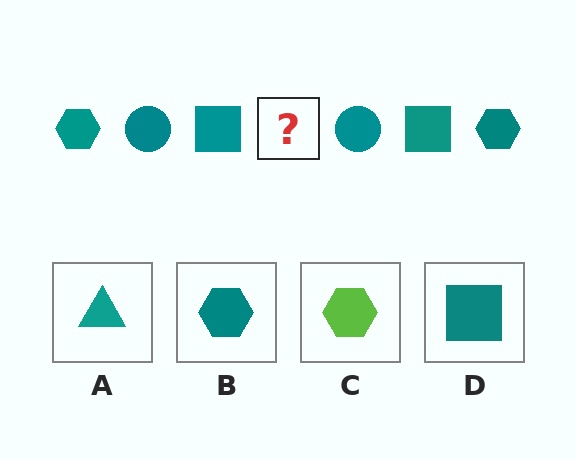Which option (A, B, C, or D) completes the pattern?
B.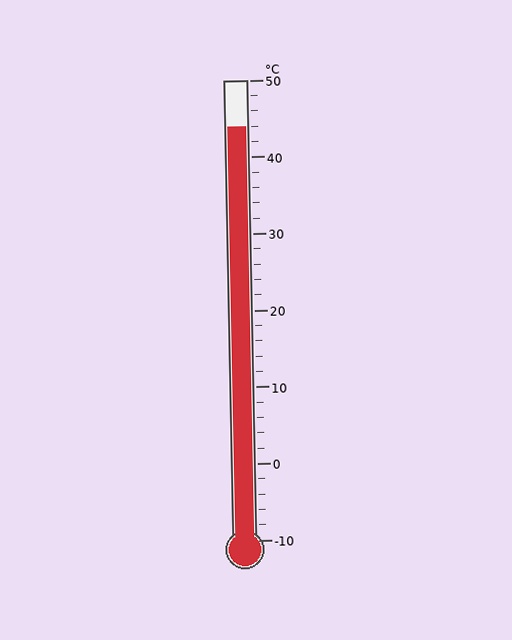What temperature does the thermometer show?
The thermometer shows approximately 44°C.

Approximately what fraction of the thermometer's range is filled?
The thermometer is filled to approximately 90% of its range.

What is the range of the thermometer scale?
The thermometer scale ranges from -10°C to 50°C.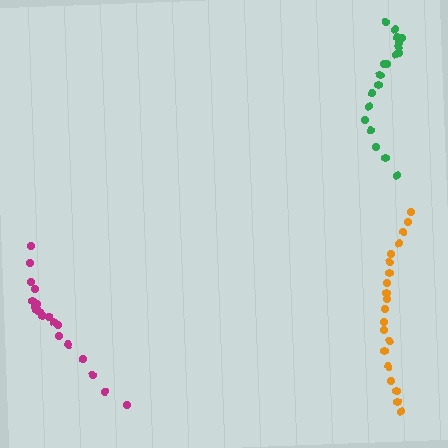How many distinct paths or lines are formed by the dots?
There are 3 distinct paths.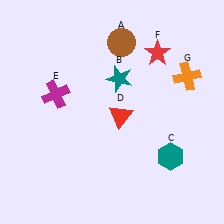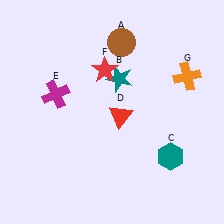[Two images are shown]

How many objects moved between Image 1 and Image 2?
1 object moved between the two images.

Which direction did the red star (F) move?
The red star (F) moved left.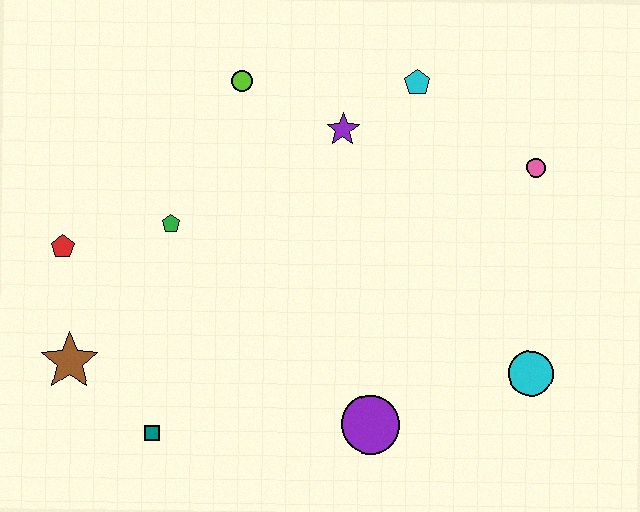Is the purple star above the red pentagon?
Yes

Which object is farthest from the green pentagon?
The cyan circle is farthest from the green pentagon.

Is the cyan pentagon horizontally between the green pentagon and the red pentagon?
No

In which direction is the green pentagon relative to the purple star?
The green pentagon is to the left of the purple star.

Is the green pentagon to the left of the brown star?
No